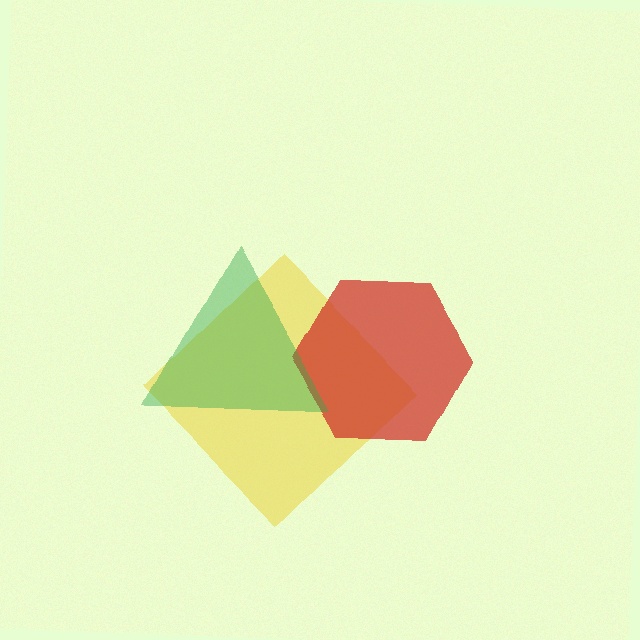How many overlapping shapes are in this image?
There are 3 overlapping shapes in the image.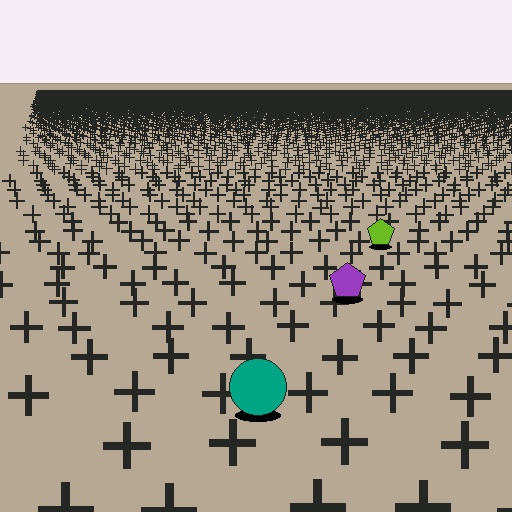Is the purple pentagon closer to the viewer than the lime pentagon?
Yes. The purple pentagon is closer — you can tell from the texture gradient: the ground texture is coarser near it.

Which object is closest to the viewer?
The teal circle is closest. The texture marks near it are larger and more spread out.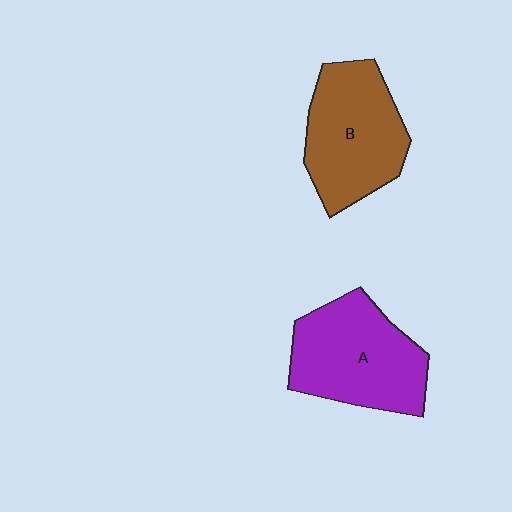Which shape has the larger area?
Shape A (purple).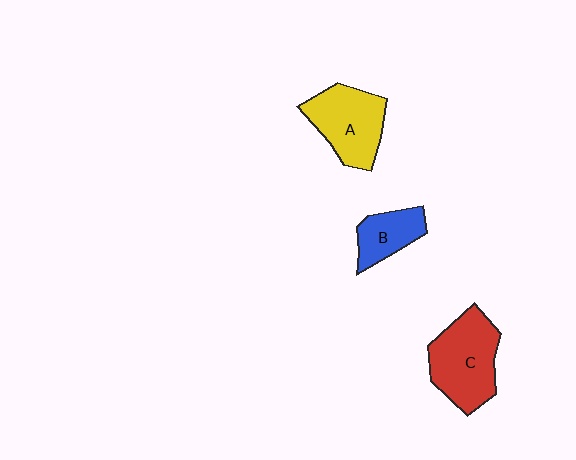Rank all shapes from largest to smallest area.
From largest to smallest: C (red), A (yellow), B (blue).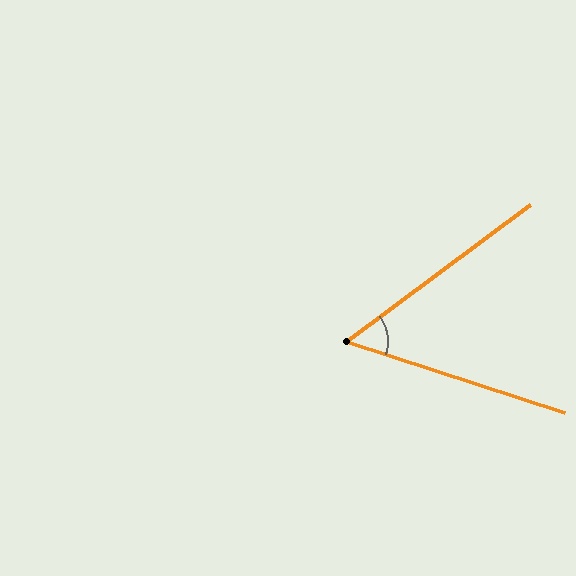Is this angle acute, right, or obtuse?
It is acute.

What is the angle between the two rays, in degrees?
Approximately 55 degrees.